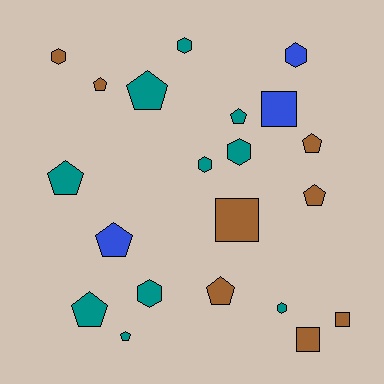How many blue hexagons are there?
There is 1 blue hexagon.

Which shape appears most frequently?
Pentagon, with 10 objects.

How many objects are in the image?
There are 21 objects.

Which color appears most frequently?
Teal, with 10 objects.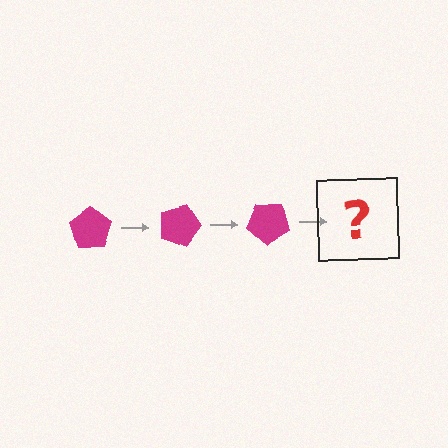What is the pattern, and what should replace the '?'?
The pattern is that the pentagon rotates 20 degrees each step. The '?' should be a magenta pentagon rotated 60 degrees.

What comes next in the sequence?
The next element should be a magenta pentagon rotated 60 degrees.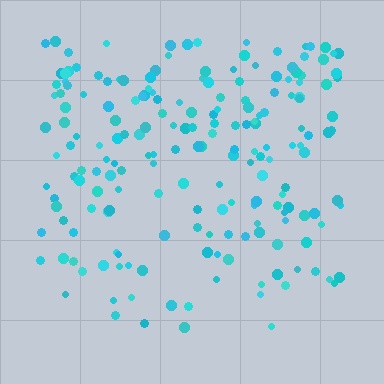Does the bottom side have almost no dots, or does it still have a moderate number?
Still a moderate number, just noticeably fewer than the top.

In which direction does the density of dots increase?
From bottom to top, with the top side densest.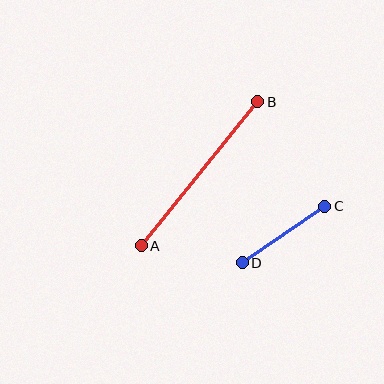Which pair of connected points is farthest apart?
Points A and B are farthest apart.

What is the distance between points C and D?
The distance is approximately 100 pixels.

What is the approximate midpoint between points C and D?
The midpoint is at approximately (283, 234) pixels.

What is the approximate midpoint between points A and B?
The midpoint is at approximately (199, 174) pixels.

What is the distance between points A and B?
The distance is approximately 186 pixels.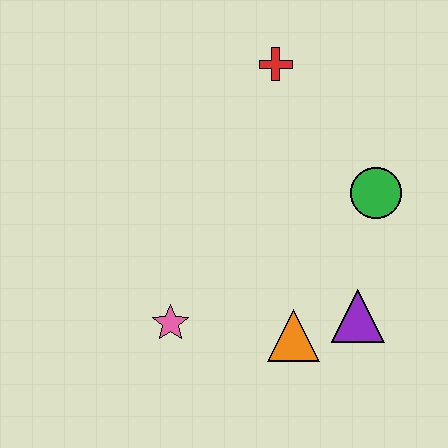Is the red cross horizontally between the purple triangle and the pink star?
Yes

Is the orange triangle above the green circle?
No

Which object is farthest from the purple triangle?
The red cross is farthest from the purple triangle.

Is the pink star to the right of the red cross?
No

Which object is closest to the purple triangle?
The orange triangle is closest to the purple triangle.